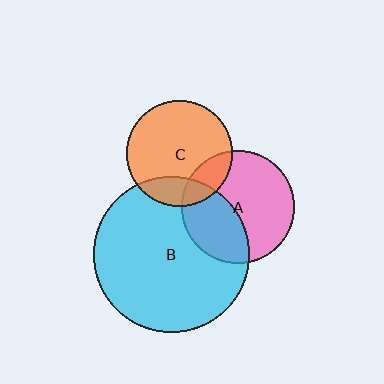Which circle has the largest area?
Circle B (cyan).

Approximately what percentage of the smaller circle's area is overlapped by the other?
Approximately 20%.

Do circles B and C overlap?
Yes.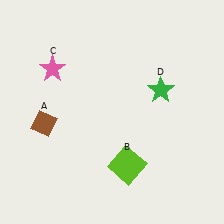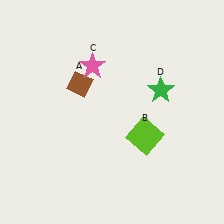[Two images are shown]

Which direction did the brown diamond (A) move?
The brown diamond (A) moved up.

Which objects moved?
The objects that moved are: the brown diamond (A), the lime square (B), the pink star (C).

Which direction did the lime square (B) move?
The lime square (B) moved up.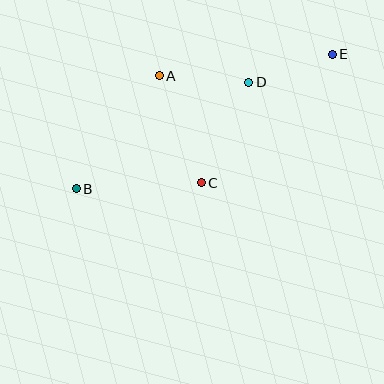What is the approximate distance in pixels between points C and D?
The distance between C and D is approximately 111 pixels.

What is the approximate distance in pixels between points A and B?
The distance between A and B is approximately 140 pixels.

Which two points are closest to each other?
Points D and E are closest to each other.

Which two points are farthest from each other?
Points B and E are farthest from each other.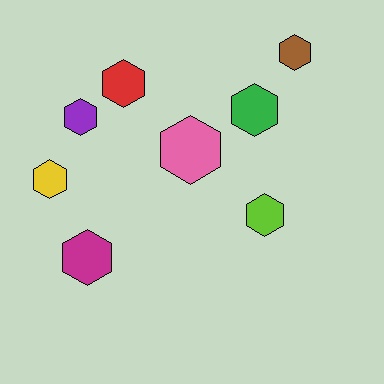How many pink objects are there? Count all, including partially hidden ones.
There is 1 pink object.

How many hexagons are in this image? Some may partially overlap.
There are 8 hexagons.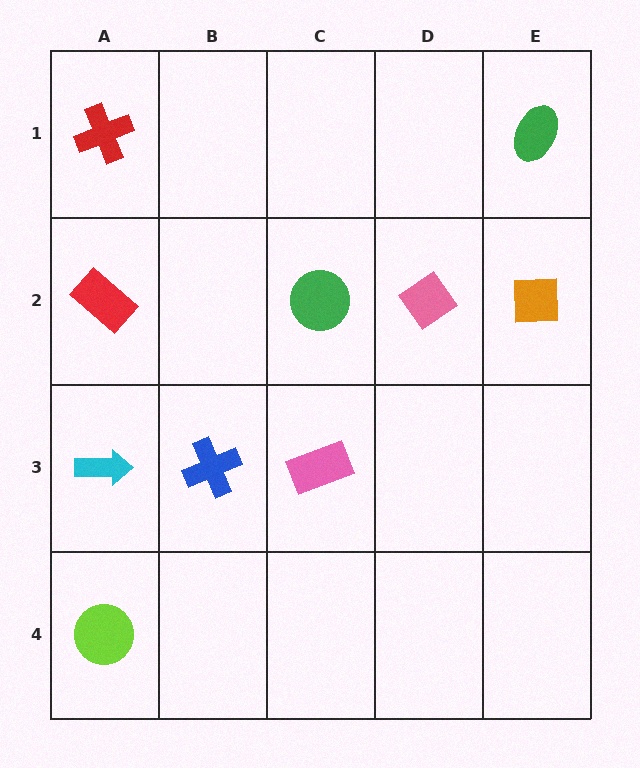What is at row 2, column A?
A red rectangle.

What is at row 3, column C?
A pink rectangle.